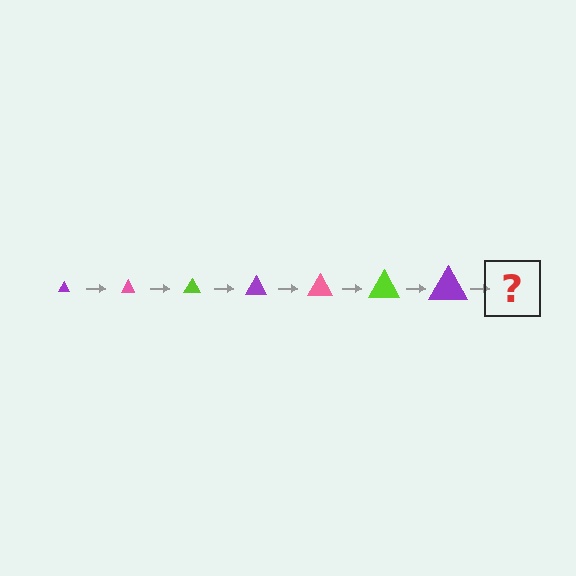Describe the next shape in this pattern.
It should be a pink triangle, larger than the previous one.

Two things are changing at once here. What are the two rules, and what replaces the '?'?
The two rules are that the triangle grows larger each step and the color cycles through purple, pink, and lime. The '?' should be a pink triangle, larger than the previous one.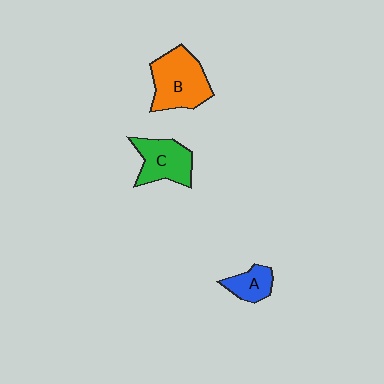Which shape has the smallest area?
Shape A (blue).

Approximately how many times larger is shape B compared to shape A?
Approximately 2.3 times.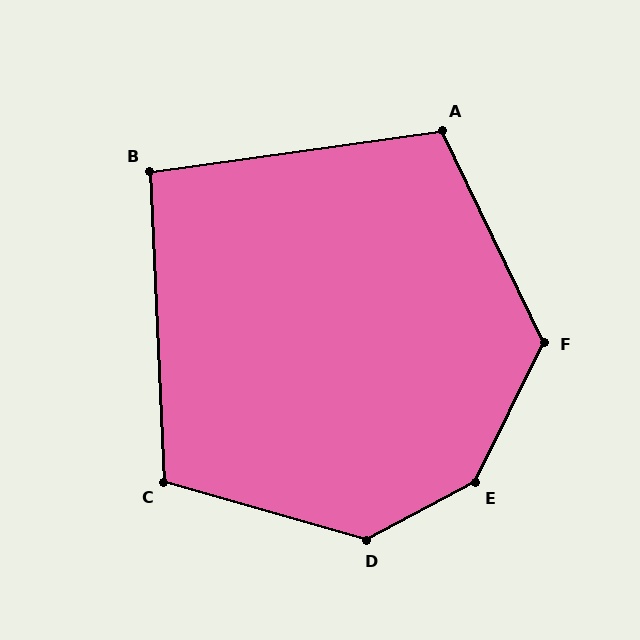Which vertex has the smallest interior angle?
B, at approximately 96 degrees.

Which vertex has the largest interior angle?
E, at approximately 144 degrees.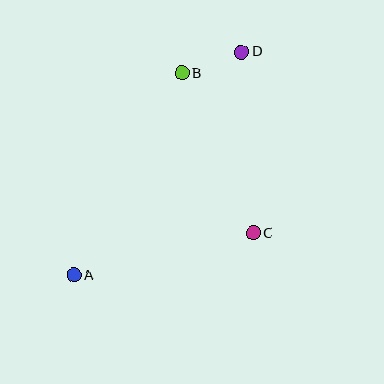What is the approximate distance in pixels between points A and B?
The distance between A and B is approximately 229 pixels.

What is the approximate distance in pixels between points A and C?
The distance between A and C is approximately 184 pixels.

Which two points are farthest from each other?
Points A and D are farthest from each other.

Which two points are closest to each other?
Points B and D are closest to each other.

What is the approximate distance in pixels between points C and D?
The distance between C and D is approximately 181 pixels.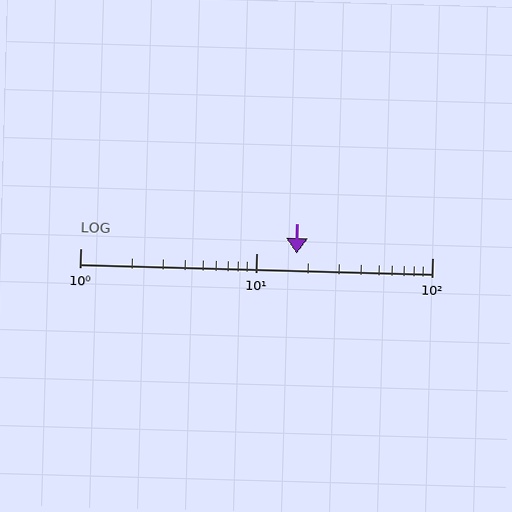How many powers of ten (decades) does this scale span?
The scale spans 2 decades, from 1 to 100.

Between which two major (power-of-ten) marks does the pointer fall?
The pointer is between 10 and 100.